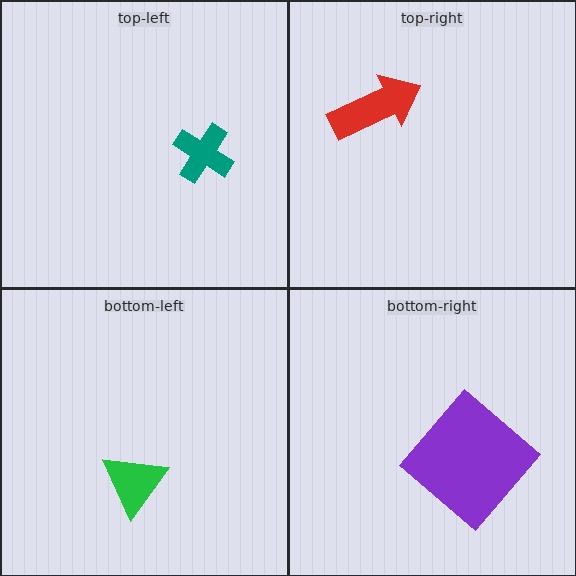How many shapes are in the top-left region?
1.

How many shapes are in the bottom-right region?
1.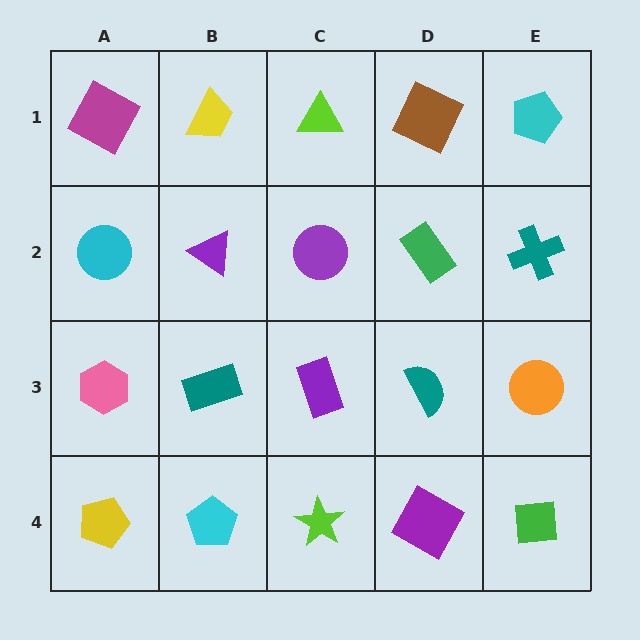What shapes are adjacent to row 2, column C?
A lime triangle (row 1, column C), a purple rectangle (row 3, column C), a purple triangle (row 2, column B), a green rectangle (row 2, column D).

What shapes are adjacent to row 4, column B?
A teal rectangle (row 3, column B), a yellow pentagon (row 4, column A), a lime star (row 4, column C).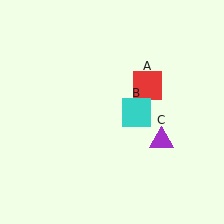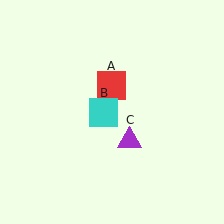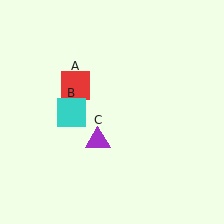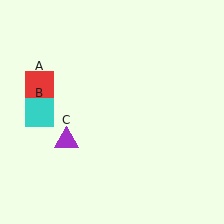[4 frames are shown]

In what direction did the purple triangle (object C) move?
The purple triangle (object C) moved left.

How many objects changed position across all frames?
3 objects changed position: red square (object A), cyan square (object B), purple triangle (object C).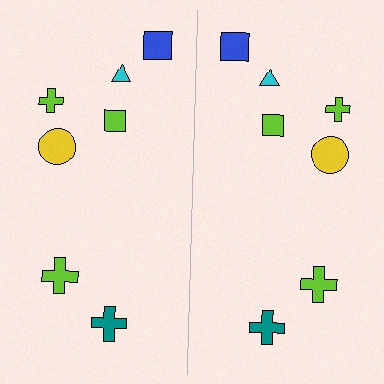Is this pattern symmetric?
Yes, this pattern has bilateral (reflection) symmetry.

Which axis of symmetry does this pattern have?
The pattern has a vertical axis of symmetry running through the center of the image.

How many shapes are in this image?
There are 14 shapes in this image.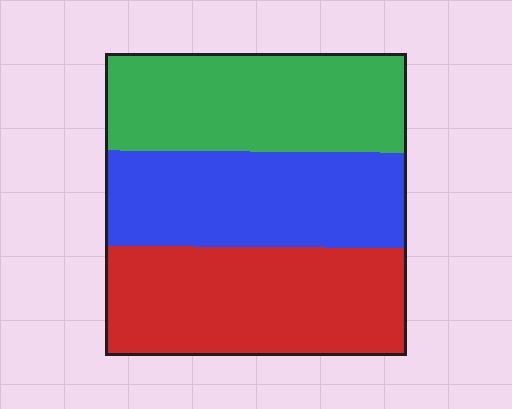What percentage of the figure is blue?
Blue takes up about one third (1/3) of the figure.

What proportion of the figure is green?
Green covers roughly 35% of the figure.